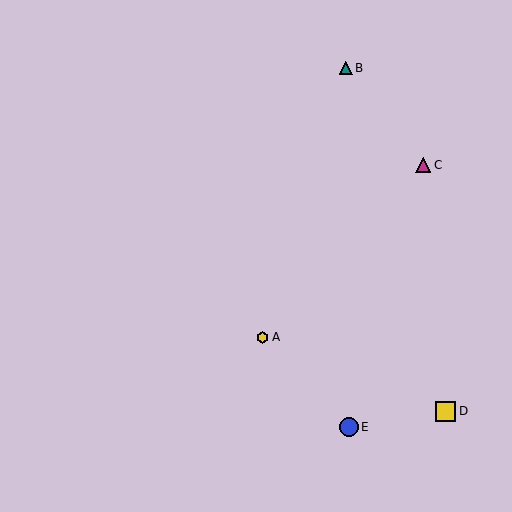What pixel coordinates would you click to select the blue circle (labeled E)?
Click at (349, 427) to select the blue circle E.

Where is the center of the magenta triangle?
The center of the magenta triangle is at (423, 165).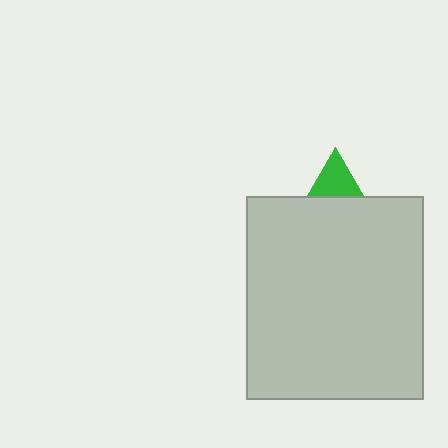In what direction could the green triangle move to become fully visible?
The green triangle could move up. That would shift it out from behind the light gray rectangle entirely.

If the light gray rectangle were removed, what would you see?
You would see the complete green triangle.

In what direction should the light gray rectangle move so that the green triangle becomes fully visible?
The light gray rectangle should move down. That is the shortest direction to clear the overlap and leave the green triangle fully visible.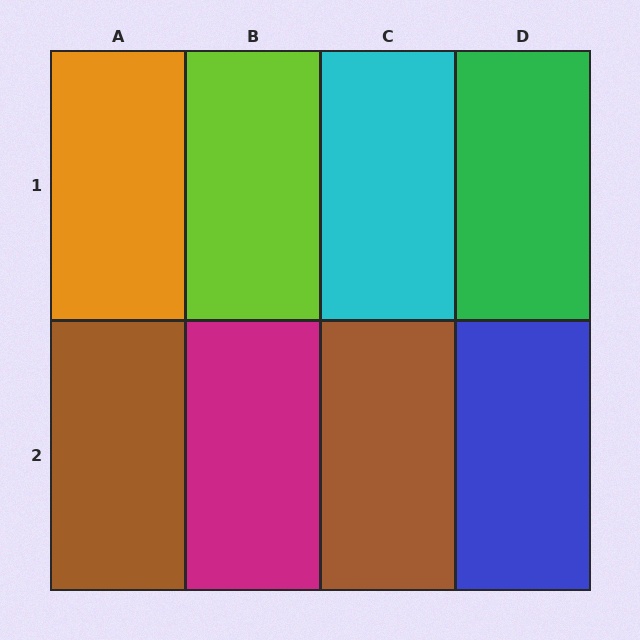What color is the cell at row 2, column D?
Blue.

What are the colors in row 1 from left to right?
Orange, lime, cyan, green.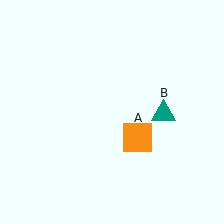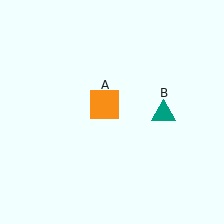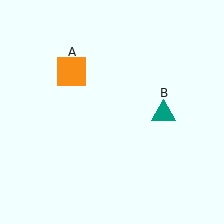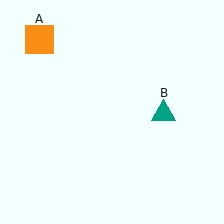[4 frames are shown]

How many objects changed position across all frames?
1 object changed position: orange square (object A).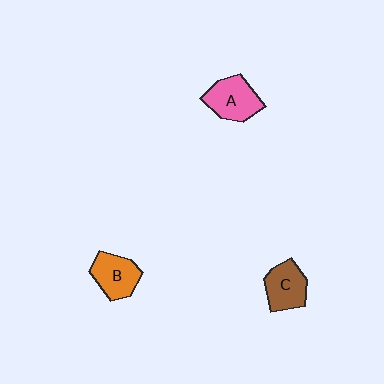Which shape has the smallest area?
Shape C (brown).